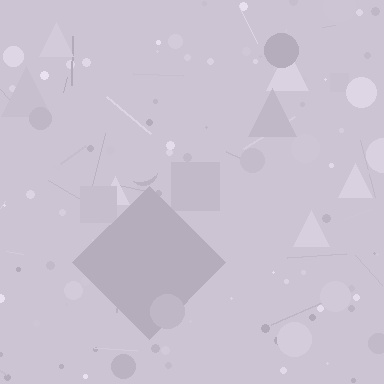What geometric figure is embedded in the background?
A diamond is embedded in the background.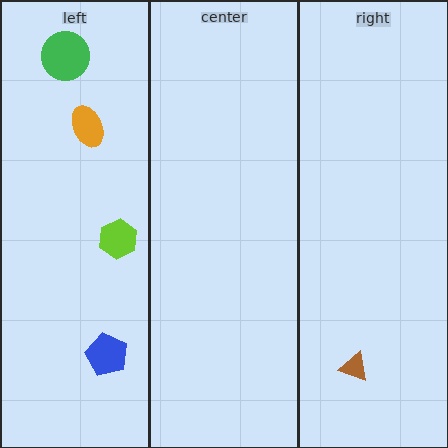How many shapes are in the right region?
1.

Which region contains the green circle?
The left region.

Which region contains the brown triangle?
The right region.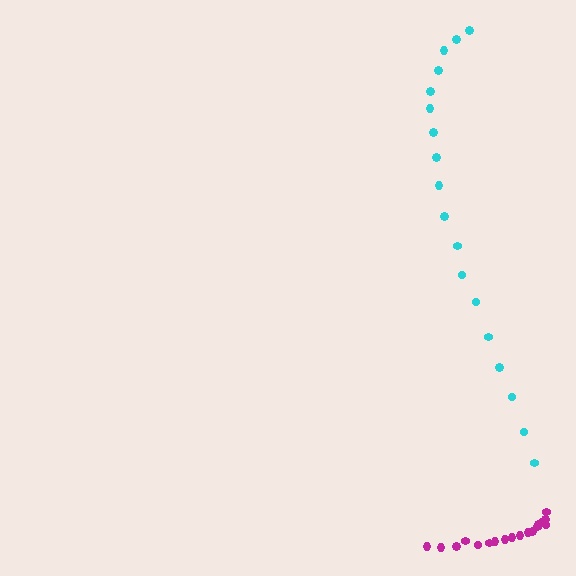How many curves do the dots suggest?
There are 2 distinct paths.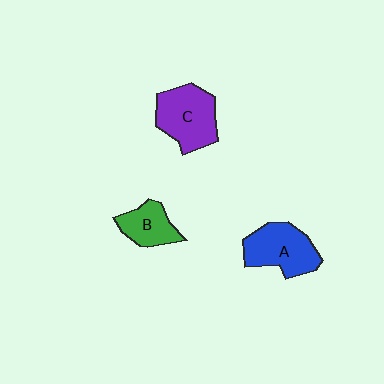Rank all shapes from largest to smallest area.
From largest to smallest: C (purple), A (blue), B (green).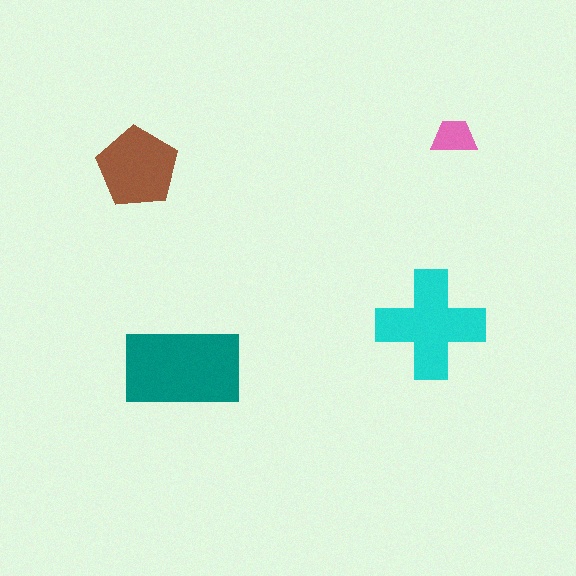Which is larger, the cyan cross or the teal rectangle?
The teal rectangle.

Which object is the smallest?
The pink trapezoid.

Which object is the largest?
The teal rectangle.